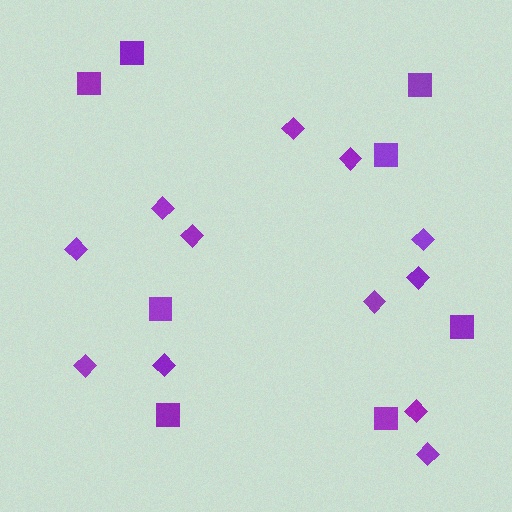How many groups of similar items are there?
There are 2 groups: one group of squares (8) and one group of diamonds (12).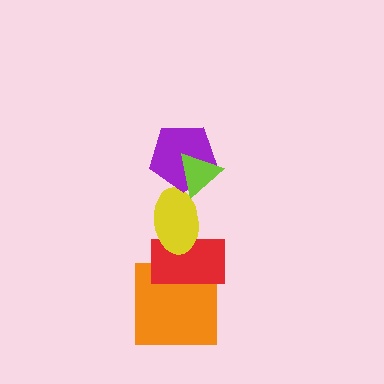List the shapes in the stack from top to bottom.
From top to bottom: the lime triangle, the purple pentagon, the yellow ellipse, the red rectangle, the orange square.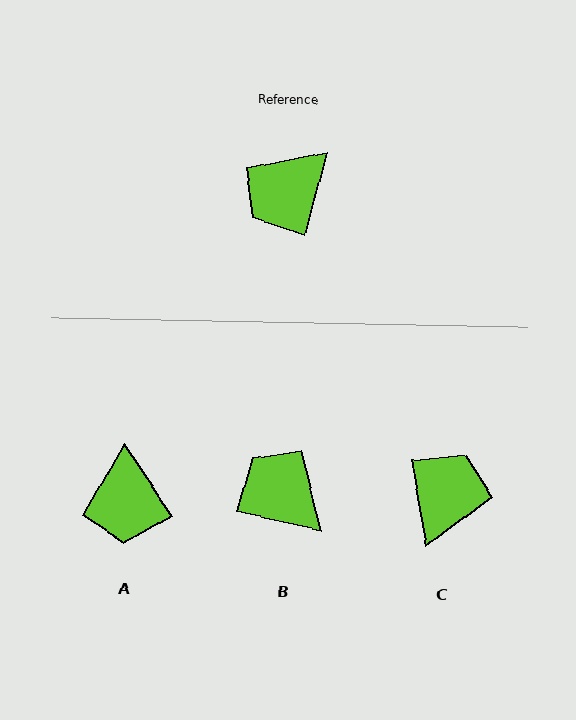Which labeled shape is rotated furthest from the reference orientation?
C, about 155 degrees away.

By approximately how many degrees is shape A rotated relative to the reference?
Approximately 49 degrees counter-clockwise.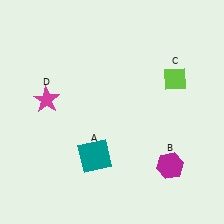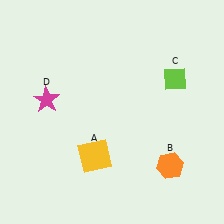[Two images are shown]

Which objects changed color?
A changed from teal to yellow. B changed from magenta to orange.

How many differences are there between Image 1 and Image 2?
There are 2 differences between the two images.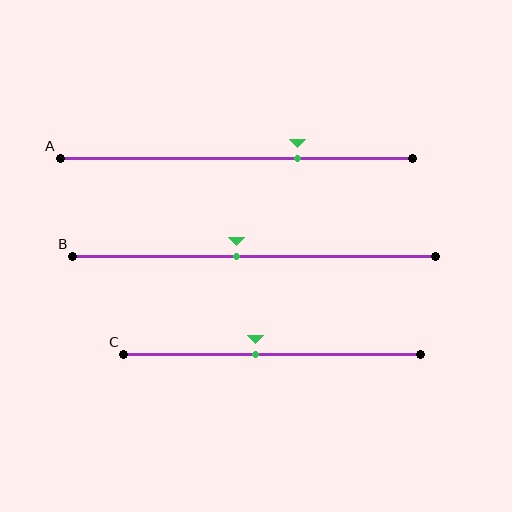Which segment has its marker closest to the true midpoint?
Segment B has its marker closest to the true midpoint.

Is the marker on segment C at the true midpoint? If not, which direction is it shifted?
No, the marker on segment C is shifted to the left by about 6% of the segment length.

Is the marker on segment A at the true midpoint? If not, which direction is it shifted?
No, the marker on segment A is shifted to the right by about 17% of the segment length.